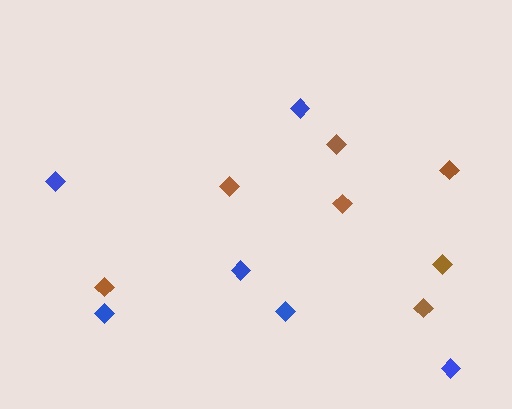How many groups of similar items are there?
There are 2 groups: one group of brown diamonds (7) and one group of blue diamonds (6).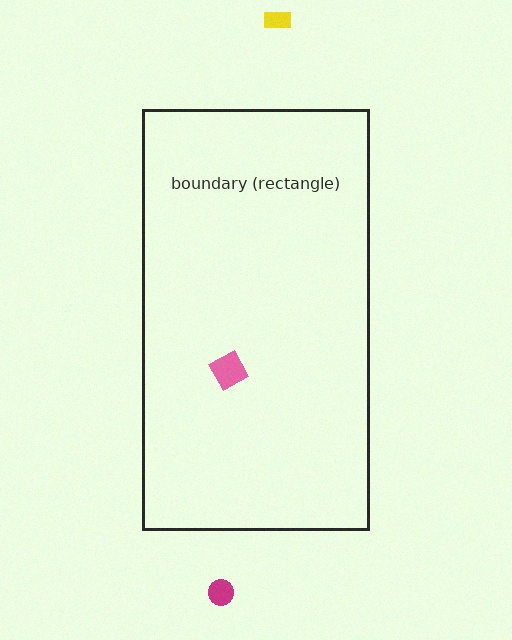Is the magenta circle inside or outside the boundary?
Outside.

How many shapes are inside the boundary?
1 inside, 2 outside.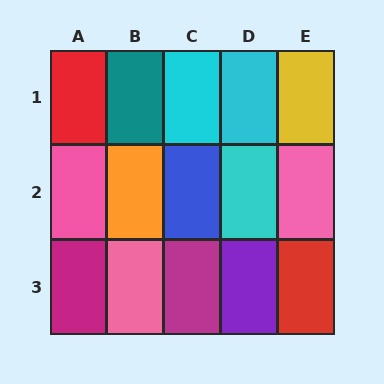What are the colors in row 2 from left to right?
Pink, orange, blue, cyan, pink.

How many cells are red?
2 cells are red.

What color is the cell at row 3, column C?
Magenta.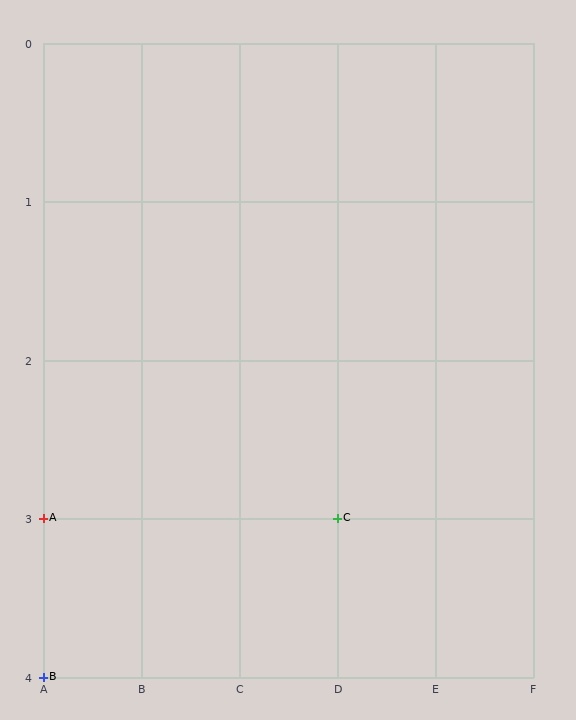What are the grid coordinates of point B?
Point B is at grid coordinates (A, 4).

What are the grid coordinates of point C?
Point C is at grid coordinates (D, 3).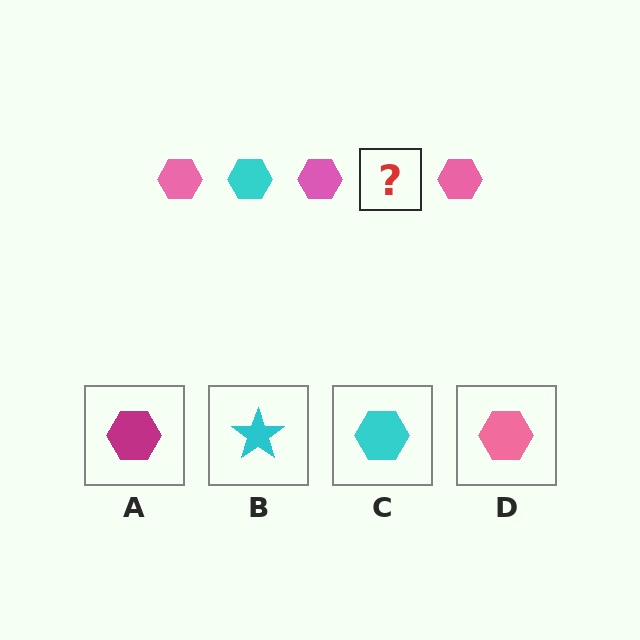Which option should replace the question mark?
Option C.